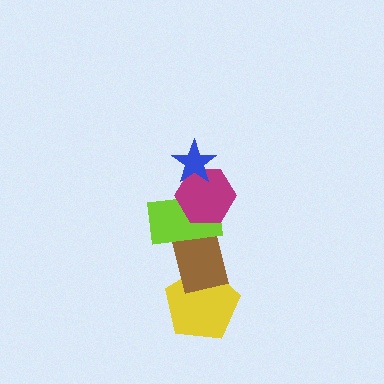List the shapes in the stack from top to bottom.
From top to bottom: the blue star, the magenta hexagon, the lime rectangle, the brown rectangle, the yellow pentagon.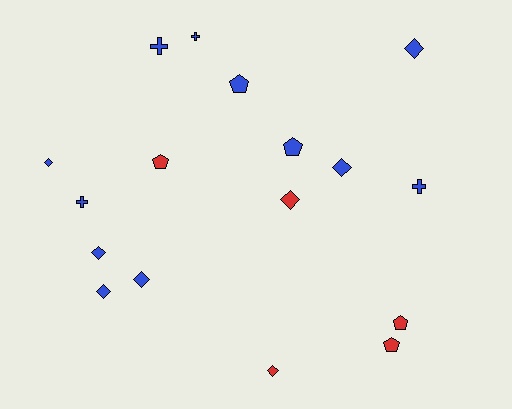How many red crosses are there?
There are no red crosses.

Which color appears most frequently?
Blue, with 12 objects.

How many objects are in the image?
There are 17 objects.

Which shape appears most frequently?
Diamond, with 8 objects.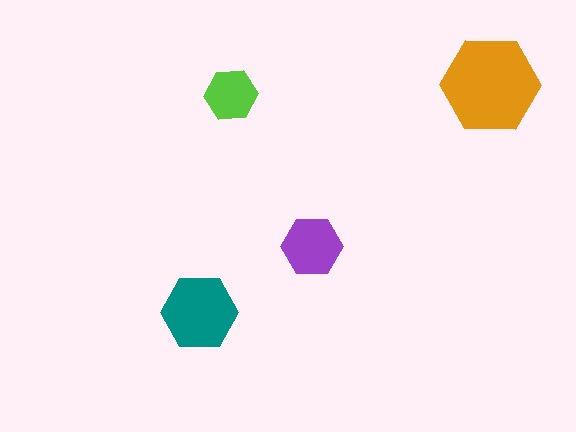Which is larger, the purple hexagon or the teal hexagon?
The teal one.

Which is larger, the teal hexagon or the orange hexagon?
The orange one.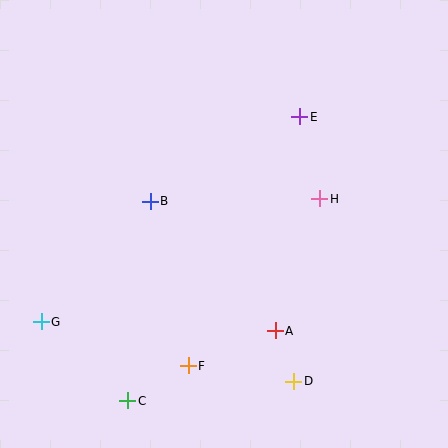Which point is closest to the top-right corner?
Point E is closest to the top-right corner.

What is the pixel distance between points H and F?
The distance between H and F is 213 pixels.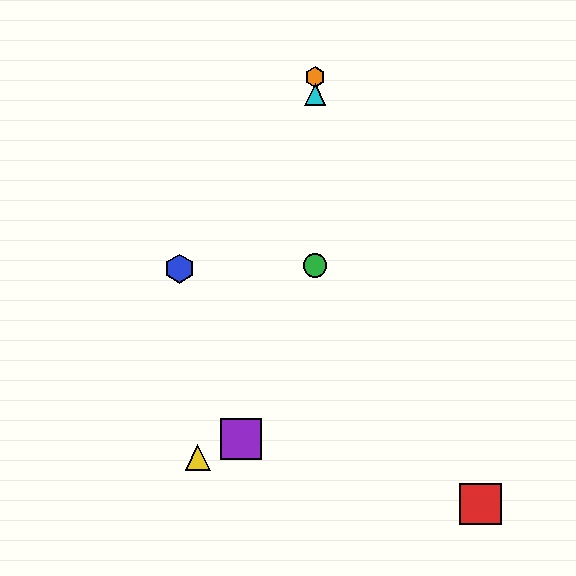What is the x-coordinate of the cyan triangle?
The cyan triangle is at x≈315.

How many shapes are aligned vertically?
3 shapes (the green circle, the orange hexagon, the cyan triangle) are aligned vertically.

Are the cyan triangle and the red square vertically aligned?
No, the cyan triangle is at x≈315 and the red square is at x≈481.